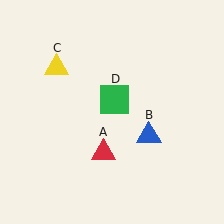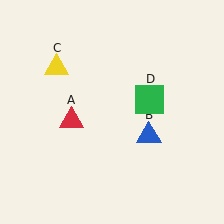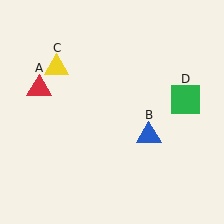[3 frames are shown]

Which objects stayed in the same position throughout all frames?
Blue triangle (object B) and yellow triangle (object C) remained stationary.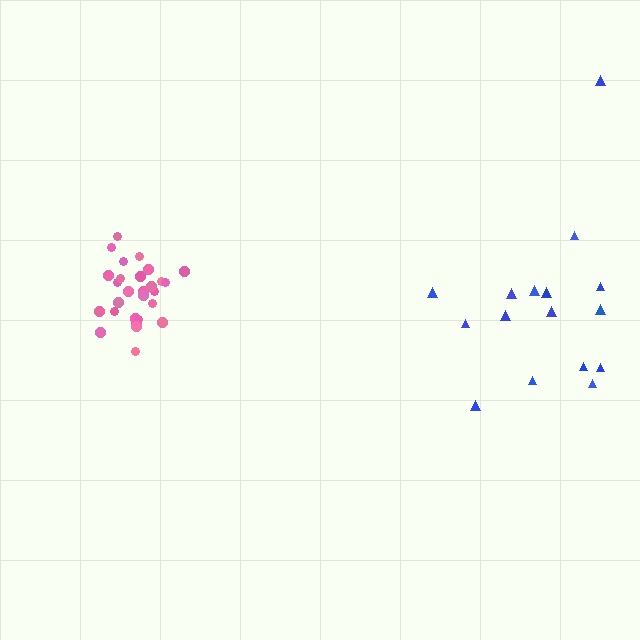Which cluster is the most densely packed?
Pink.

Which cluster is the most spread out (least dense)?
Blue.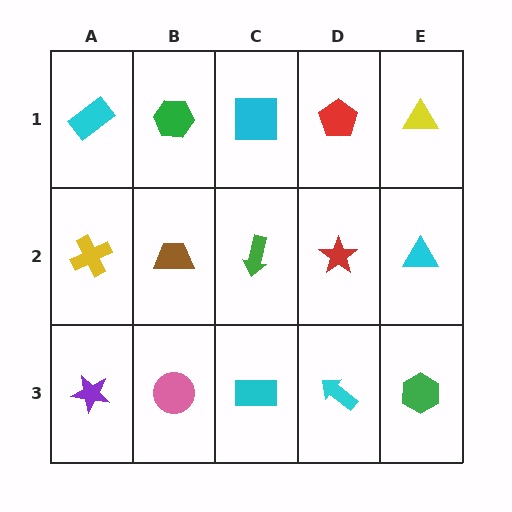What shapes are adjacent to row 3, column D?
A red star (row 2, column D), a cyan rectangle (row 3, column C), a green hexagon (row 3, column E).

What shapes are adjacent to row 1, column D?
A red star (row 2, column D), a cyan square (row 1, column C), a yellow triangle (row 1, column E).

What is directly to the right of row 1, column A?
A green hexagon.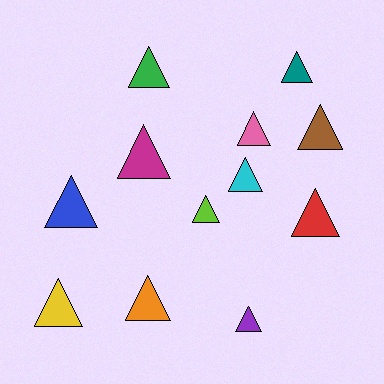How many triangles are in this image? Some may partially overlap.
There are 12 triangles.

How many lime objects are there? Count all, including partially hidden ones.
There is 1 lime object.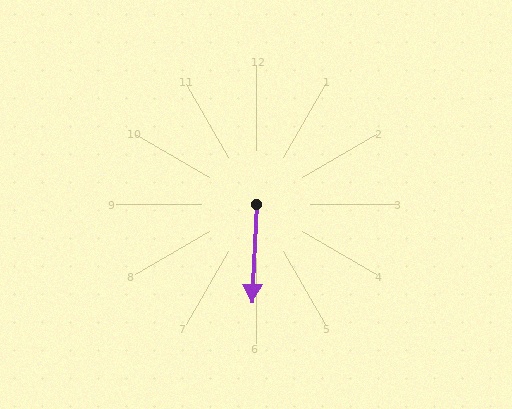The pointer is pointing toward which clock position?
Roughly 6 o'clock.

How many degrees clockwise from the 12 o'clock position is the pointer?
Approximately 182 degrees.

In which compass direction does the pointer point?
South.